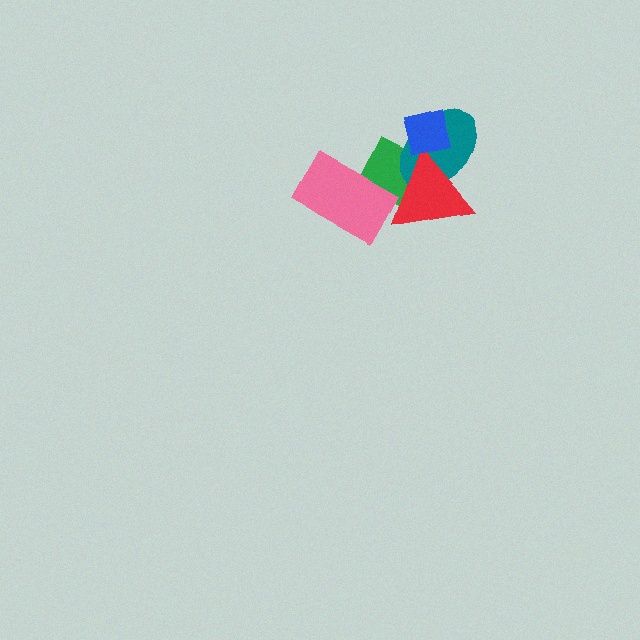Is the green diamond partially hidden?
Yes, it is partially covered by another shape.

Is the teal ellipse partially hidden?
Yes, it is partially covered by another shape.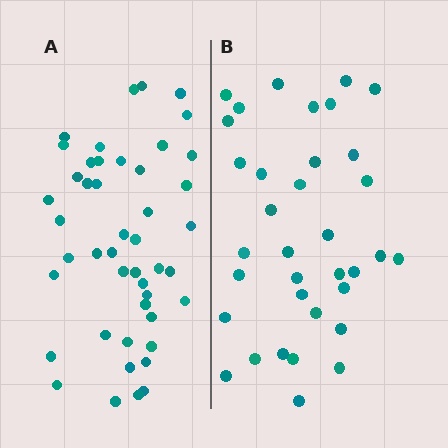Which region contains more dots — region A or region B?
Region A (the left region) has more dots.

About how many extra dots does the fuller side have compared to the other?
Region A has roughly 12 or so more dots than region B.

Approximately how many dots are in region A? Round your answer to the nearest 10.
About 50 dots. (The exact count is 46, which rounds to 50.)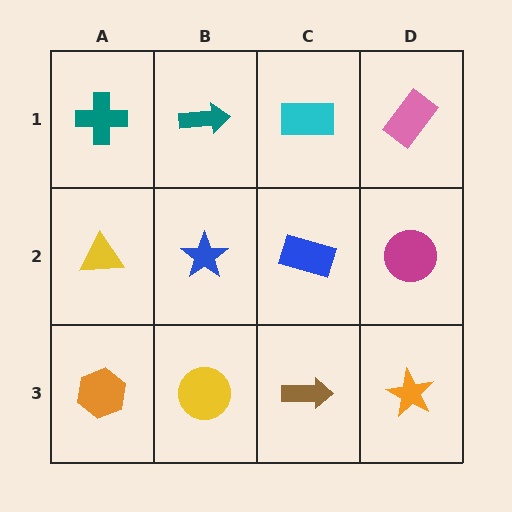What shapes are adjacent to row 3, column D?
A magenta circle (row 2, column D), a brown arrow (row 3, column C).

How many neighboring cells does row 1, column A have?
2.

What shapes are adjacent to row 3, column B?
A blue star (row 2, column B), an orange hexagon (row 3, column A), a brown arrow (row 3, column C).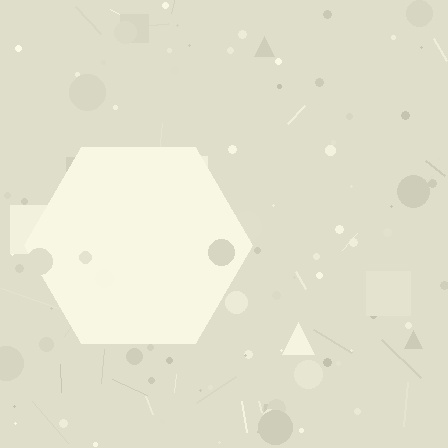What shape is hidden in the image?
A hexagon is hidden in the image.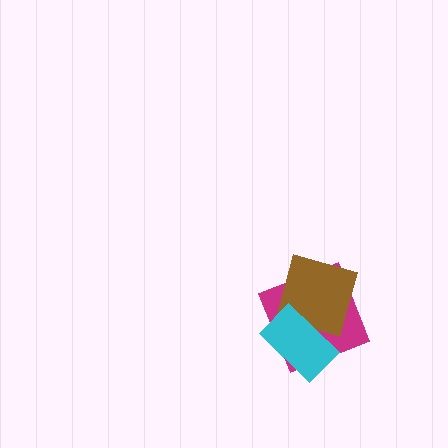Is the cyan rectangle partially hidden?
No, no other shape covers it.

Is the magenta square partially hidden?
Yes, it is partially covered by another shape.